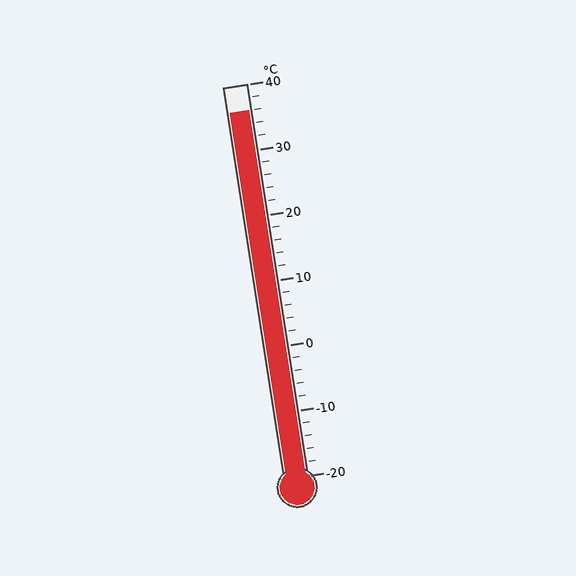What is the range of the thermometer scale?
The thermometer scale ranges from -20°C to 40°C.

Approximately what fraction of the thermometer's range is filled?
The thermometer is filled to approximately 95% of its range.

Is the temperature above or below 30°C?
The temperature is above 30°C.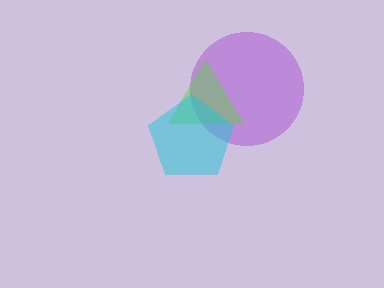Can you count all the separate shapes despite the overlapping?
Yes, there are 3 separate shapes.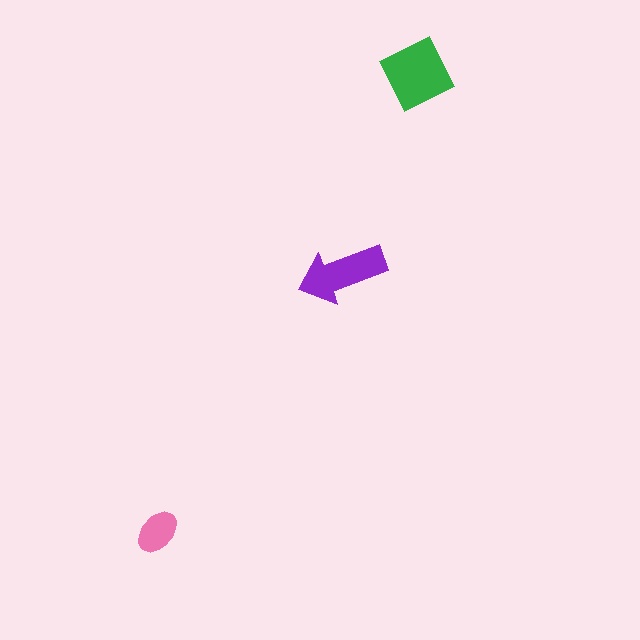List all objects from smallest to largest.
The pink ellipse, the purple arrow, the green diamond.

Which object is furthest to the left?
The pink ellipse is leftmost.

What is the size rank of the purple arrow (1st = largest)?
2nd.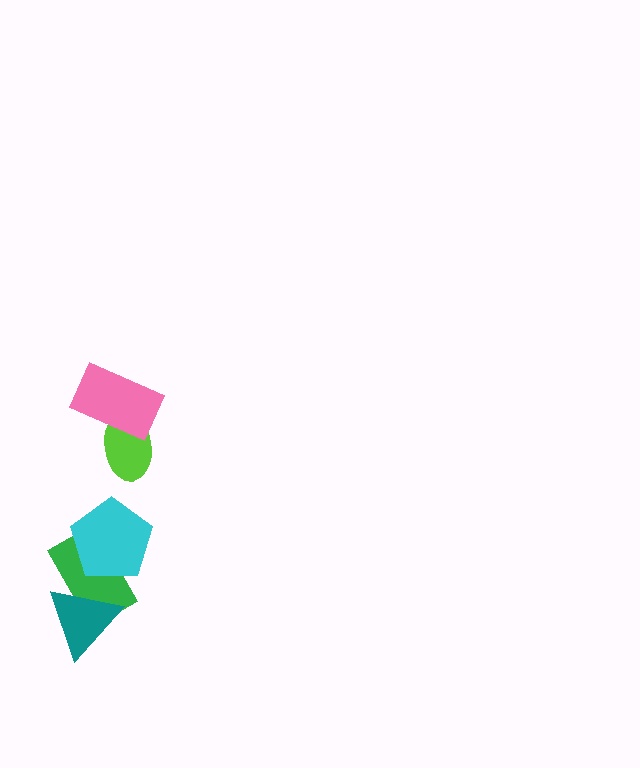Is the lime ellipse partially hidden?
Yes, it is partially covered by another shape.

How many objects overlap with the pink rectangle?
1 object overlaps with the pink rectangle.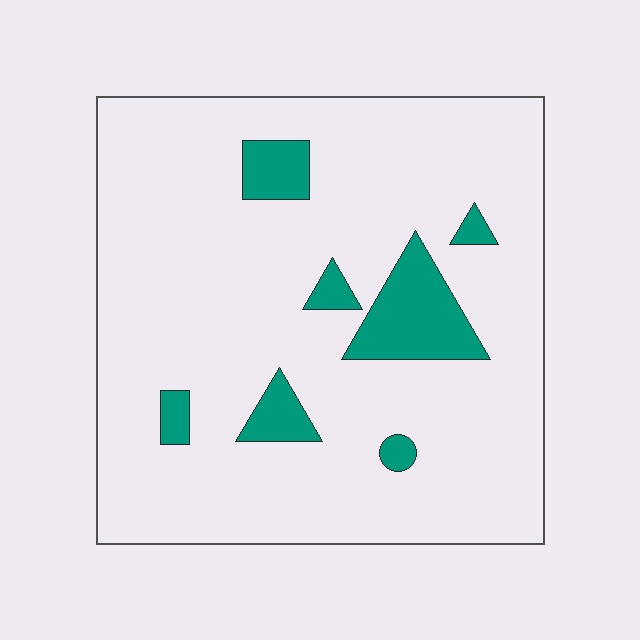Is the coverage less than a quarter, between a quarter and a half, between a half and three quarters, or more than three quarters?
Less than a quarter.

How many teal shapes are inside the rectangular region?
7.